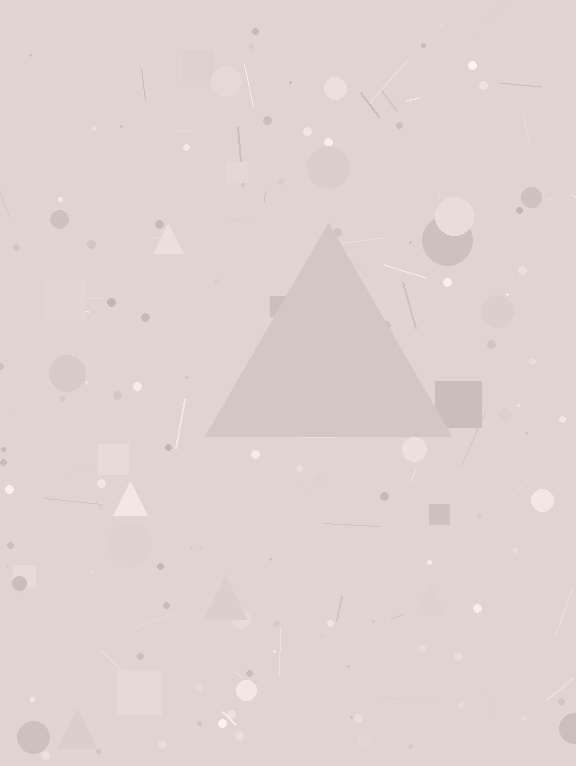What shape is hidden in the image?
A triangle is hidden in the image.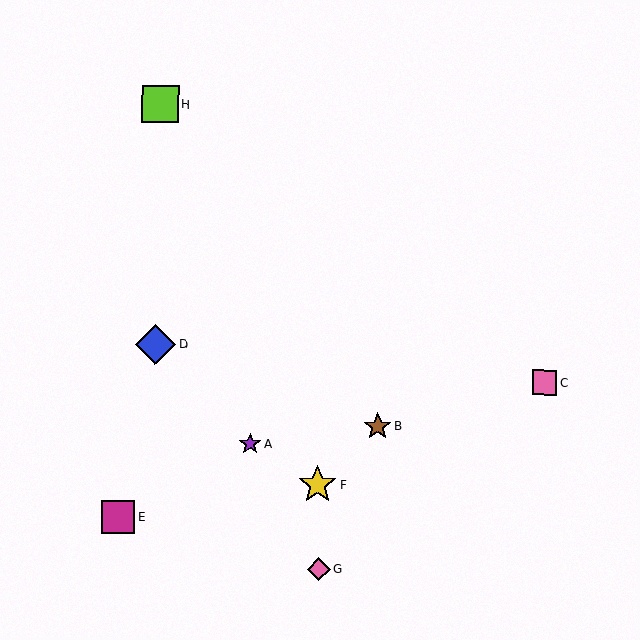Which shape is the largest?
The blue diamond (labeled D) is the largest.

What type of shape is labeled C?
Shape C is a pink square.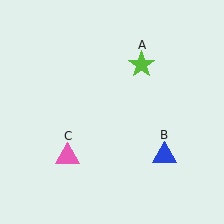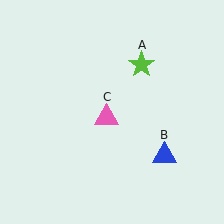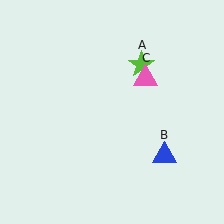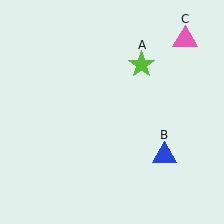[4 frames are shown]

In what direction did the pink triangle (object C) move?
The pink triangle (object C) moved up and to the right.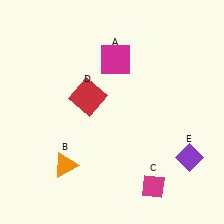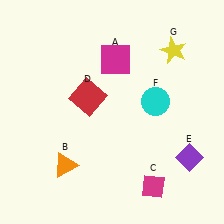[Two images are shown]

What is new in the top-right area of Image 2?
A yellow star (G) was added in the top-right area of Image 2.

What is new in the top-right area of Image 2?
A cyan circle (F) was added in the top-right area of Image 2.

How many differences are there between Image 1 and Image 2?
There are 2 differences between the two images.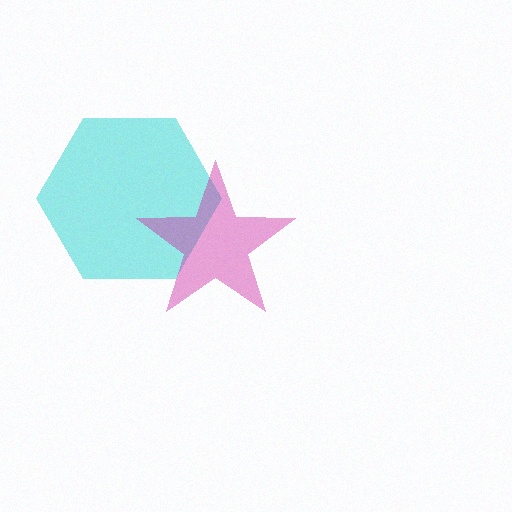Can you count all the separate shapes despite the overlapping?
Yes, there are 2 separate shapes.